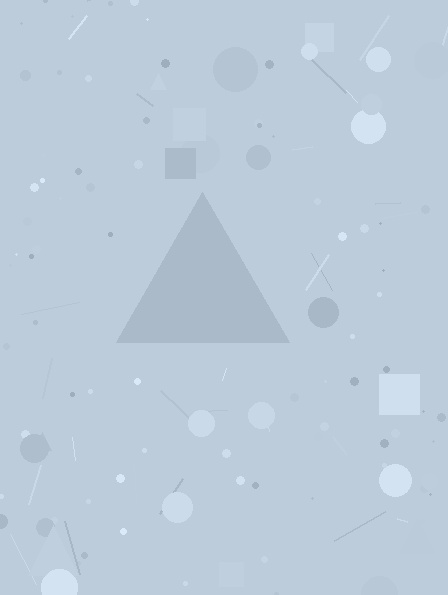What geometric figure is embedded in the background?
A triangle is embedded in the background.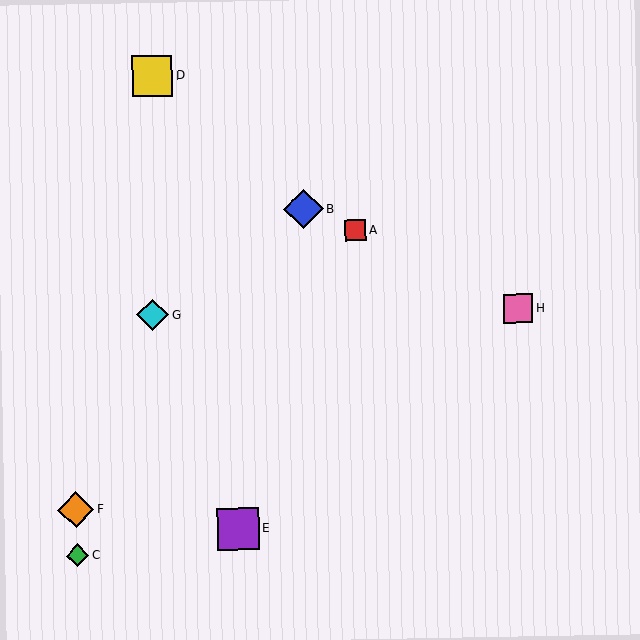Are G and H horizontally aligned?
Yes, both are at y≈315.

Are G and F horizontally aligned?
No, G is at y≈315 and F is at y≈510.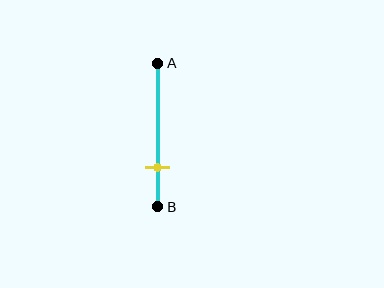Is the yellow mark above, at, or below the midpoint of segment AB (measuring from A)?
The yellow mark is below the midpoint of segment AB.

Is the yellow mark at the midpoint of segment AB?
No, the mark is at about 75% from A, not at the 50% midpoint.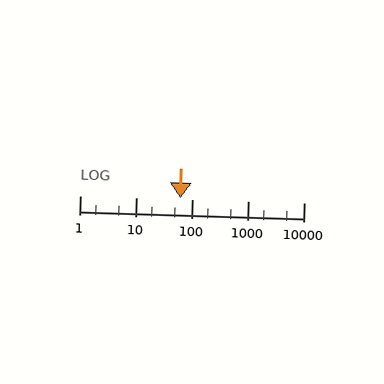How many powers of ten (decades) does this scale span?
The scale spans 4 decades, from 1 to 10000.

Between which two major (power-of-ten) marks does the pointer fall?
The pointer is between 10 and 100.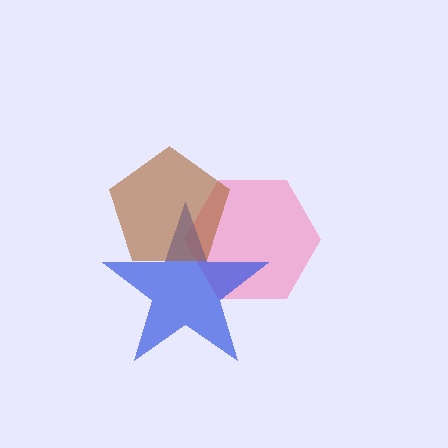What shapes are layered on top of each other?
The layered shapes are: a pink hexagon, a blue star, a brown pentagon.